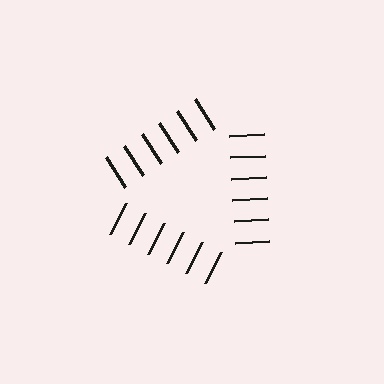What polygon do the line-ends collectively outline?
An illusory triangle — the line segments terminate on its edges but no continuous stroke is drawn.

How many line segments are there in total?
18 — 6 along each of the 3 edges.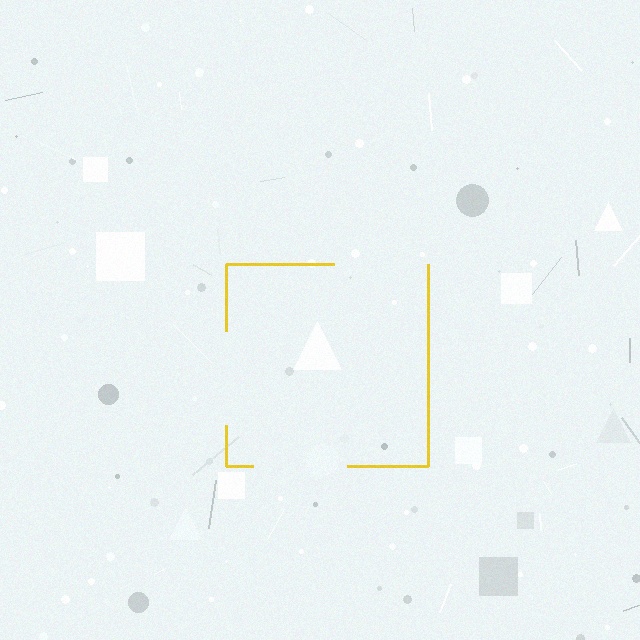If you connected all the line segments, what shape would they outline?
They would outline a square.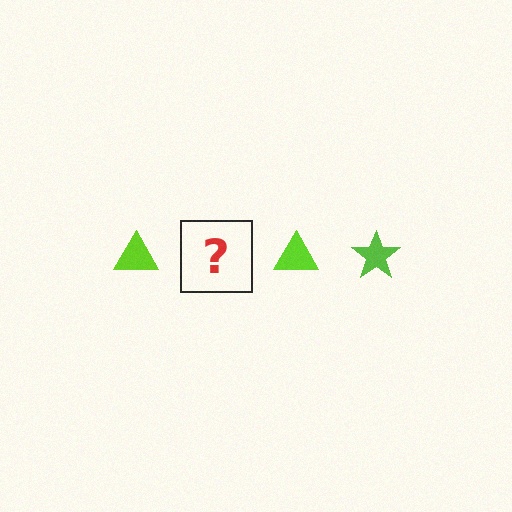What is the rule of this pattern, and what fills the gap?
The rule is that the pattern cycles through triangle, star shapes in lime. The gap should be filled with a lime star.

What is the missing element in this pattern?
The missing element is a lime star.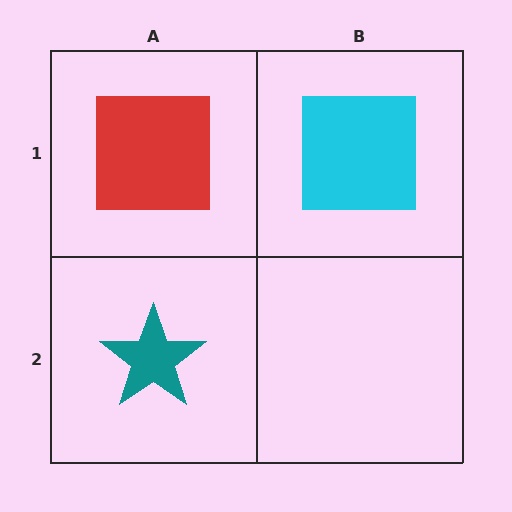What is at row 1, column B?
A cyan square.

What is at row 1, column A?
A red square.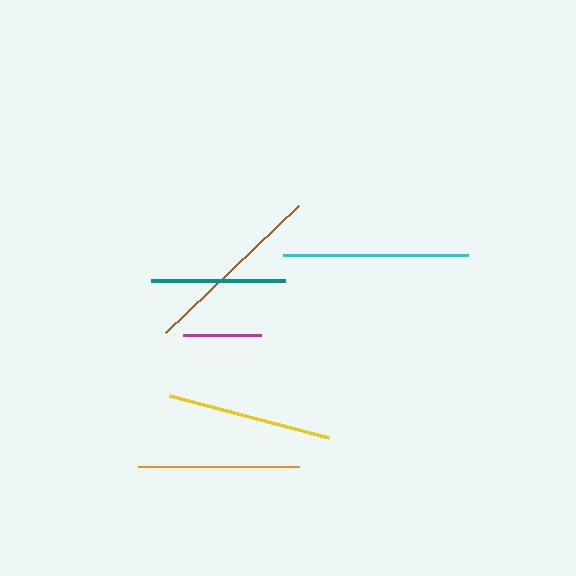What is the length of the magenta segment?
The magenta segment is approximately 79 pixels long.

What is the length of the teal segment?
The teal segment is approximately 134 pixels long.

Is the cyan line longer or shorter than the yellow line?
The cyan line is longer than the yellow line.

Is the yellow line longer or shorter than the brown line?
The brown line is longer than the yellow line.